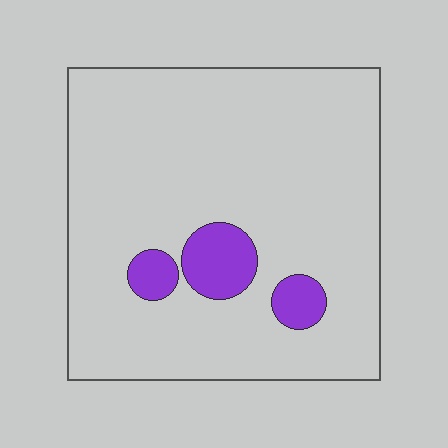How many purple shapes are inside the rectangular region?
3.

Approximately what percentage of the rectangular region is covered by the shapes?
Approximately 10%.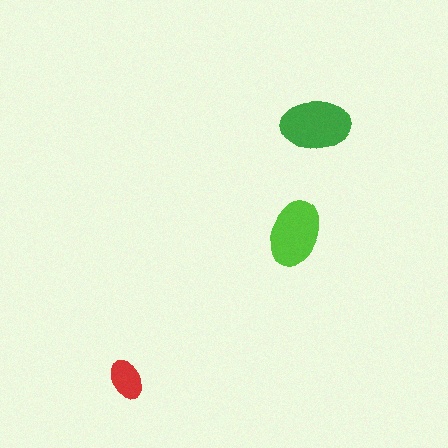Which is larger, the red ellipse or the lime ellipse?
The lime one.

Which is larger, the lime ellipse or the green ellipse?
The green one.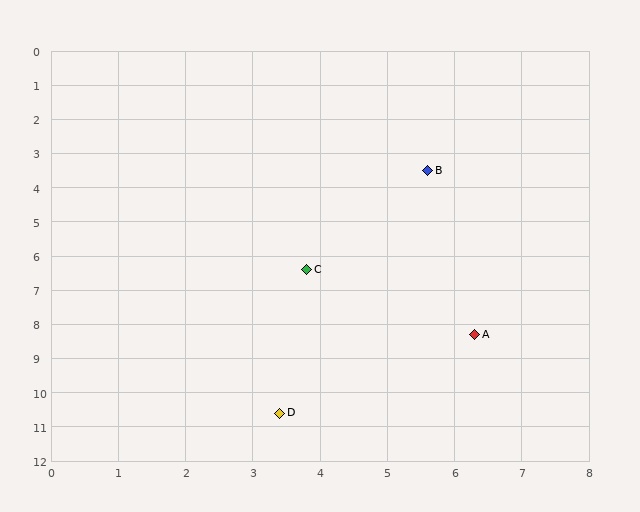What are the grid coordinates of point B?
Point B is at approximately (5.6, 3.5).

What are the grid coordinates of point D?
Point D is at approximately (3.4, 10.6).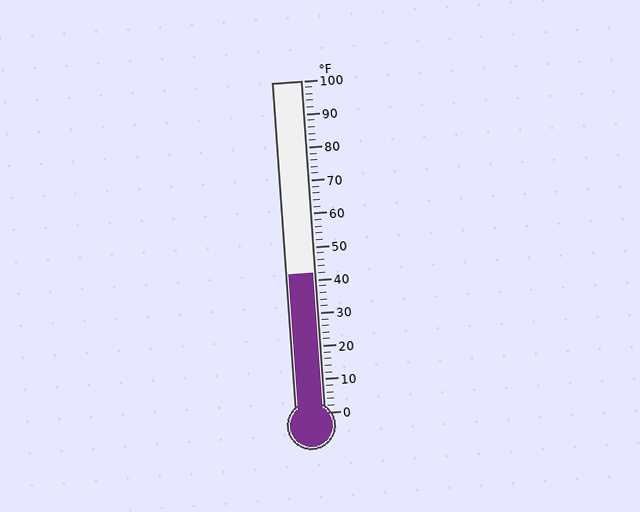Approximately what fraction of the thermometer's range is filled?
The thermometer is filled to approximately 40% of its range.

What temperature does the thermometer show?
The thermometer shows approximately 42°F.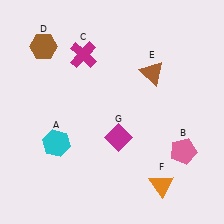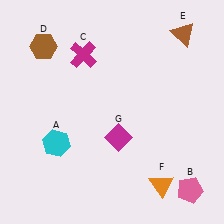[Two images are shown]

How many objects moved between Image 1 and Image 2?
2 objects moved between the two images.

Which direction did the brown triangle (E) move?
The brown triangle (E) moved up.